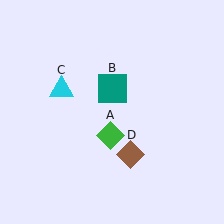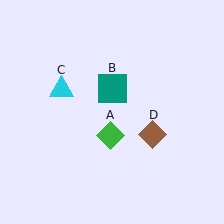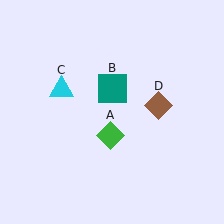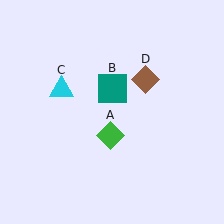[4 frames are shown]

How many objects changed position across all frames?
1 object changed position: brown diamond (object D).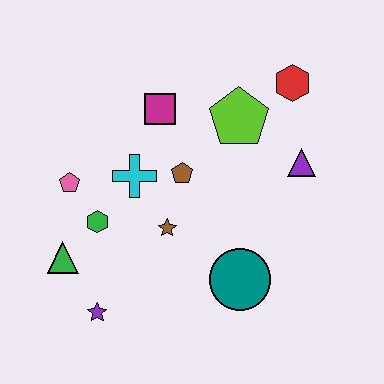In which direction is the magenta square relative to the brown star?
The magenta square is above the brown star.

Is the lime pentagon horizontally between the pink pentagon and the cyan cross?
No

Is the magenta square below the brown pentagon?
No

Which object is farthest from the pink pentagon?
The red hexagon is farthest from the pink pentagon.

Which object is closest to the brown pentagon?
The cyan cross is closest to the brown pentagon.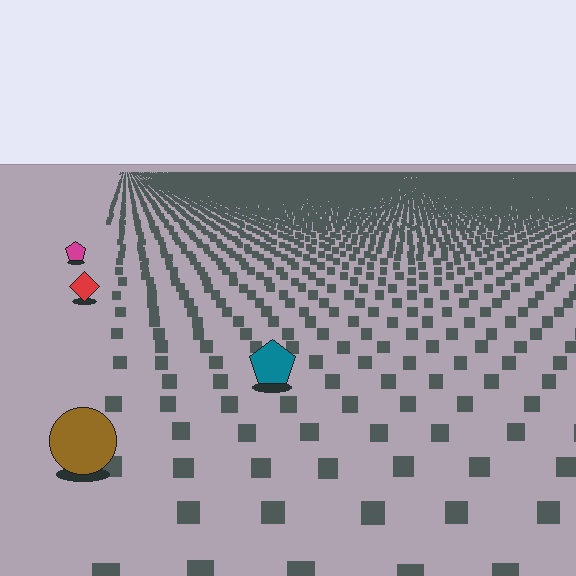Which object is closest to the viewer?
The brown circle is closest. The texture marks near it are larger and more spread out.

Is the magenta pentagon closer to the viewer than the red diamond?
No. The red diamond is closer — you can tell from the texture gradient: the ground texture is coarser near it.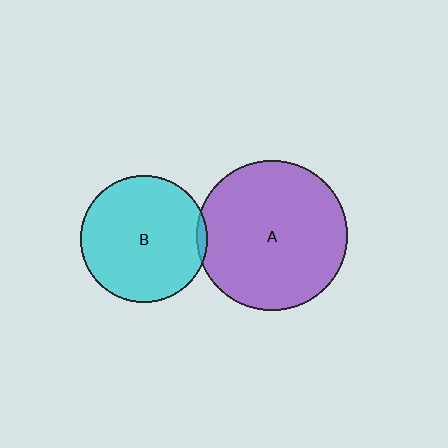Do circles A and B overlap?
Yes.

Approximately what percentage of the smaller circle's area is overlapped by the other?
Approximately 5%.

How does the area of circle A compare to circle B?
Approximately 1.4 times.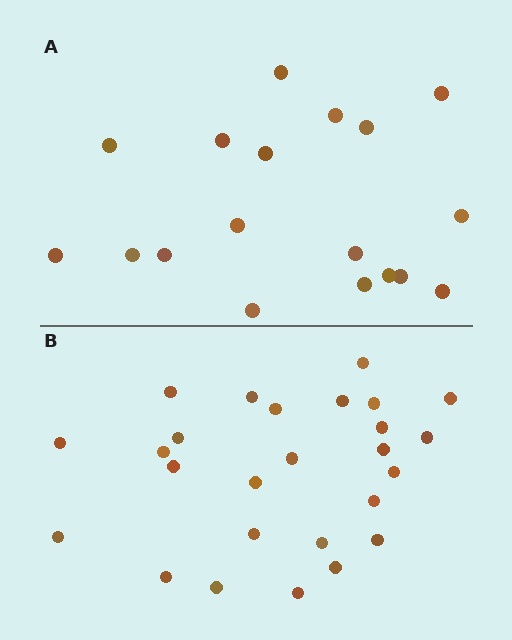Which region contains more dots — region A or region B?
Region B (the bottom region) has more dots.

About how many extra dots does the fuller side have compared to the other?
Region B has roughly 8 or so more dots than region A.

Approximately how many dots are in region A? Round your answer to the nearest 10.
About 20 dots. (The exact count is 18, which rounds to 20.)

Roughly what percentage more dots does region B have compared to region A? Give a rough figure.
About 45% more.